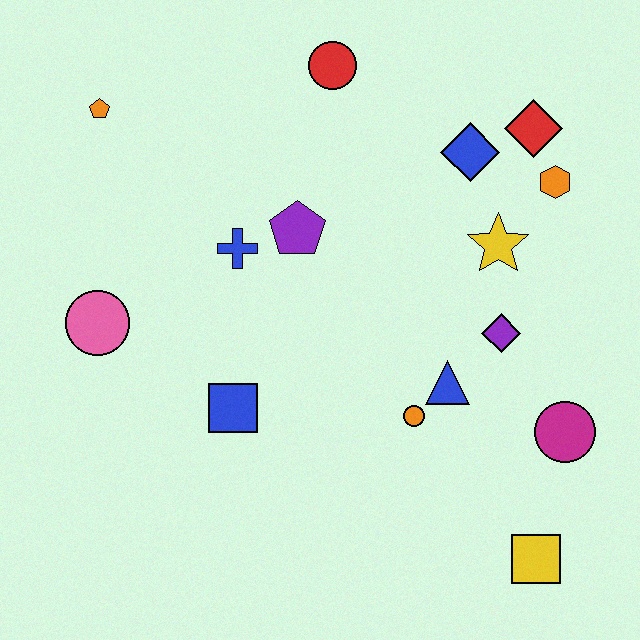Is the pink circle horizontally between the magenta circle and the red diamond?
No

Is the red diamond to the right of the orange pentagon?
Yes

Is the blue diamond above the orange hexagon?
Yes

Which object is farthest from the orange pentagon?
The yellow square is farthest from the orange pentagon.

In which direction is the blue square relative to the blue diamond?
The blue square is below the blue diamond.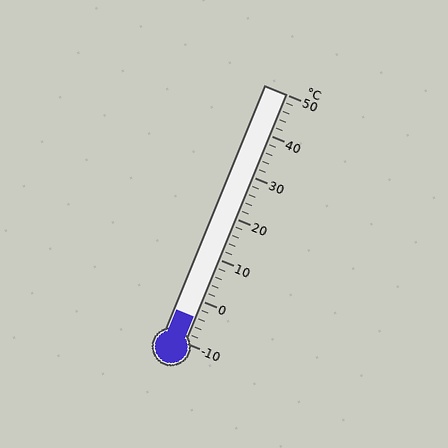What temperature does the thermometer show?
The thermometer shows approximately -4°C.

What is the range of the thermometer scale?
The thermometer scale ranges from -10°C to 50°C.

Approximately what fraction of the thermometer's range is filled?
The thermometer is filled to approximately 10% of its range.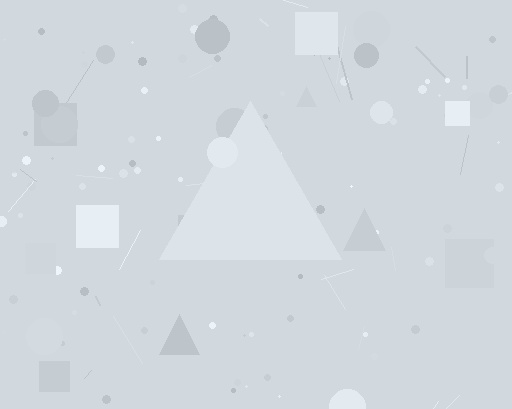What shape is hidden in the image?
A triangle is hidden in the image.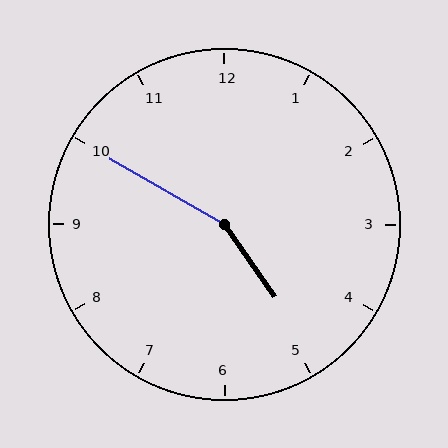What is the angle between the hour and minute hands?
Approximately 155 degrees.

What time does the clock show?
4:50.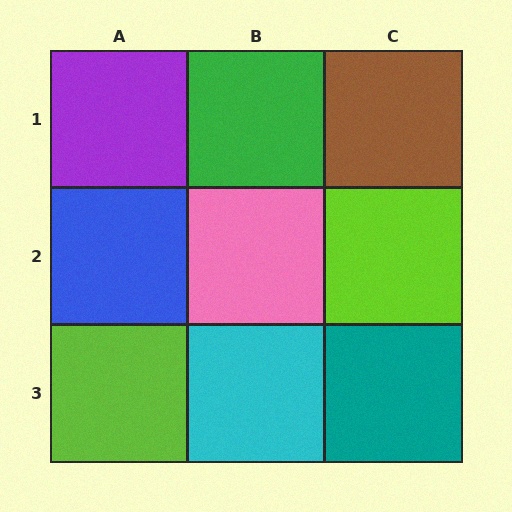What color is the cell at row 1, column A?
Purple.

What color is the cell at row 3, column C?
Teal.